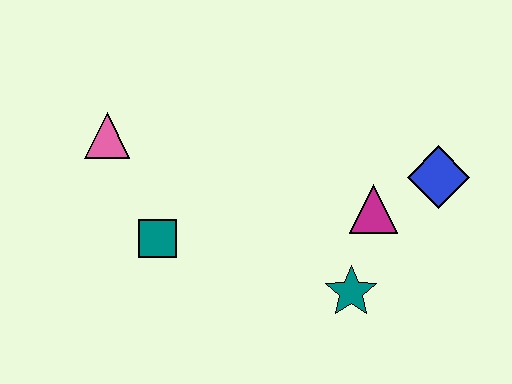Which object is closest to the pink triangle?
The teal square is closest to the pink triangle.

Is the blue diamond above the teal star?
Yes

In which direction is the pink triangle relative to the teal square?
The pink triangle is above the teal square.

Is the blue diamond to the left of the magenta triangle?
No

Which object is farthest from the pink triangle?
The blue diamond is farthest from the pink triangle.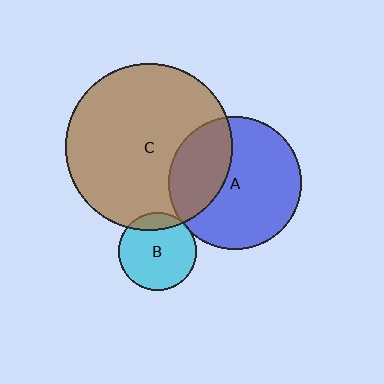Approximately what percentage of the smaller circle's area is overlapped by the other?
Approximately 15%.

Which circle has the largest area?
Circle C (brown).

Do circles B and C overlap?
Yes.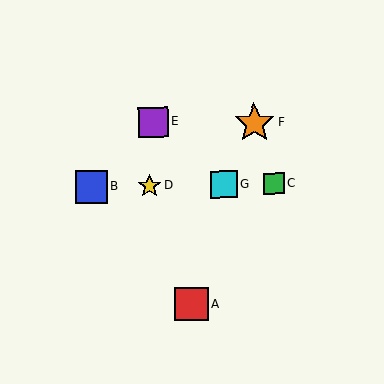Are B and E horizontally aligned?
No, B is at y≈187 and E is at y≈122.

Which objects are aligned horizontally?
Objects B, C, D, G are aligned horizontally.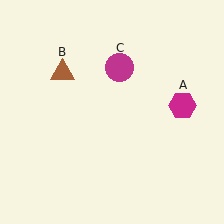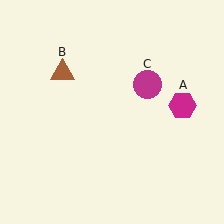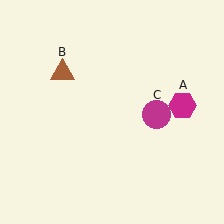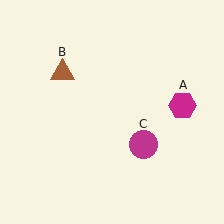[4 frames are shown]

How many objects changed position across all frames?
1 object changed position: magenta circle (object C).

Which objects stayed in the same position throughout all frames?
Magenta hexagon (object A) and brown triangle (object B) remained stationary.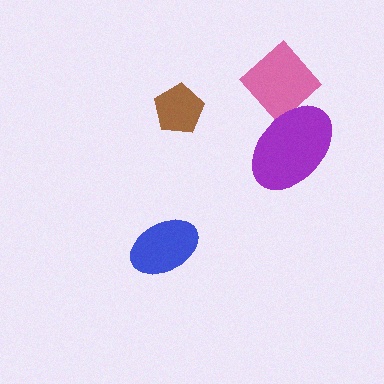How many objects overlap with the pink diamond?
1 object overlaps with the pink diamond.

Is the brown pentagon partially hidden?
No, no other shape covers it.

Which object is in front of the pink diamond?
The purple ellipse is in front of the pink diamond.